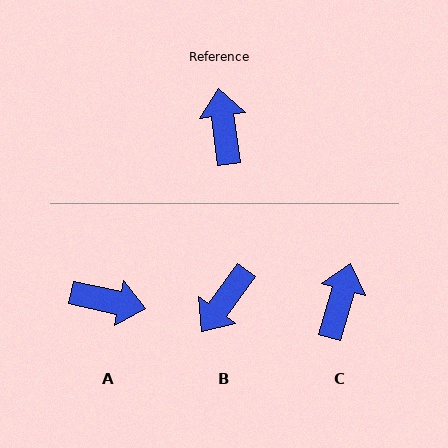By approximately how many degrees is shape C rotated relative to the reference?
Approximately 24 degrees clockwise.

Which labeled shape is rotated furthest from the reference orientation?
B, about 136 degrees away.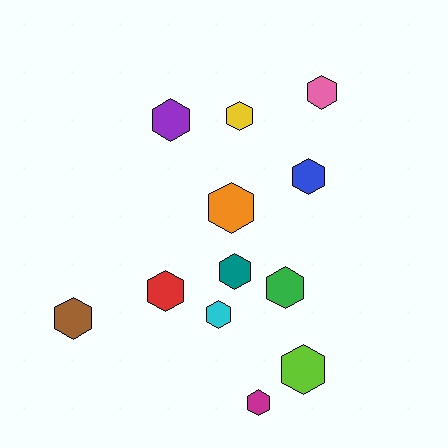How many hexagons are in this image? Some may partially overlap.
There are 12 hexagons.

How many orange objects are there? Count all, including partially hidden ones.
There is 1 orange object.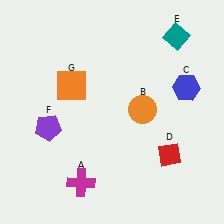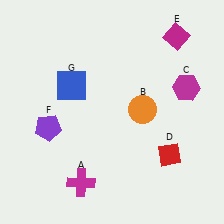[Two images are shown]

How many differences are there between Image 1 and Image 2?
There are 3 differences between the two images.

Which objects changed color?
C changed from blue to magenta. E changed from teal to magenta. G changed from orange to blue.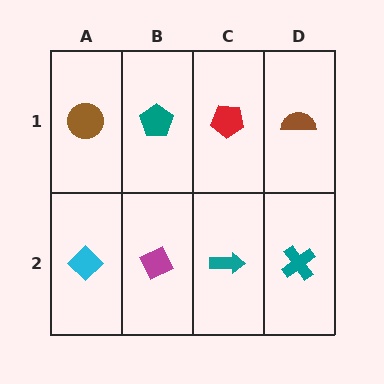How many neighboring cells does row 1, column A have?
2.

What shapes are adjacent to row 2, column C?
A red pentagon (row 1, column C), a magenta diamond (row 2, column B), a teal cross (row 2, column D).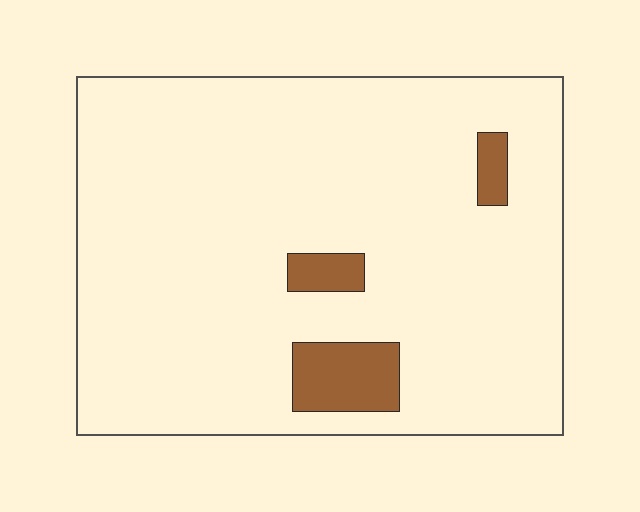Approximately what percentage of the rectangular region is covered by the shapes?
Approximately 5%.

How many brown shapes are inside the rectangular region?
3.